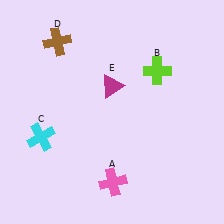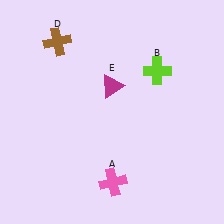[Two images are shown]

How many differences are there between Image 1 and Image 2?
There is 1 difference between the two images.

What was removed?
The cyan cross (C) was removed in Image 2.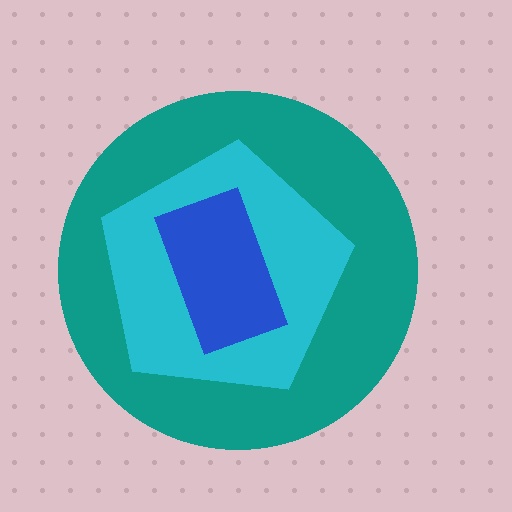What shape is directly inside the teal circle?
The cyan pentagon.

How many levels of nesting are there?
3.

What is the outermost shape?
The teal circle.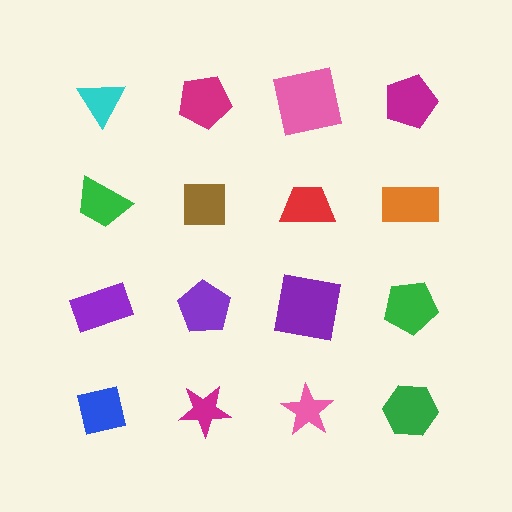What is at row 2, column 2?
A brown square.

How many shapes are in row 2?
4 shapes.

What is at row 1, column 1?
A cyan triangle.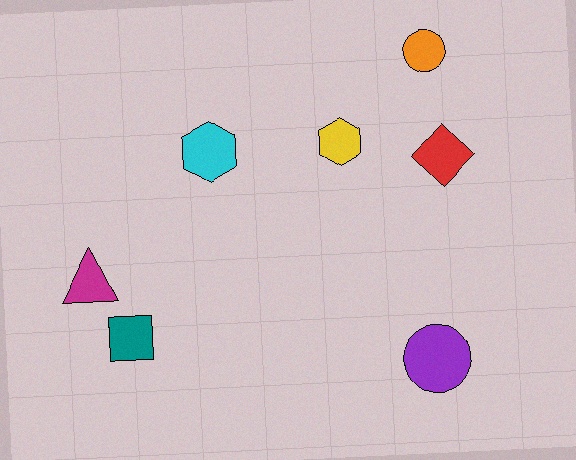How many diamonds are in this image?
There is 1 diamond.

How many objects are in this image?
There are 7 objects.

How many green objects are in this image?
There are no green objects.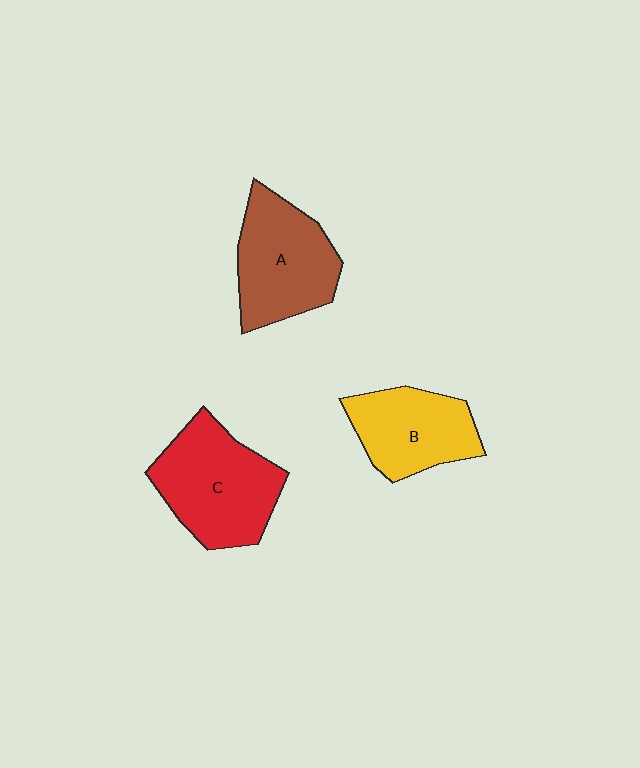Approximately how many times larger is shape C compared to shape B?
Approximately 1.3 times.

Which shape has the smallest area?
Shape B (yellow).